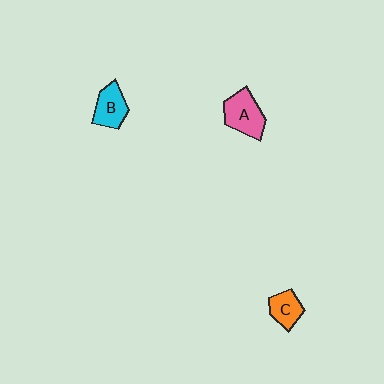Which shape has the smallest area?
Shape C (orange).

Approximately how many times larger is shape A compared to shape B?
Approximately 1.2 times.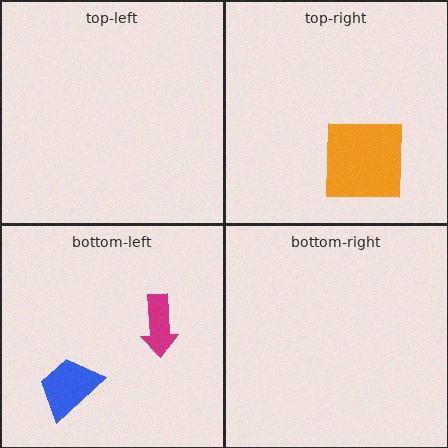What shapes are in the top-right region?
The orange square.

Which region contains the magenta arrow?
The bottom-left region.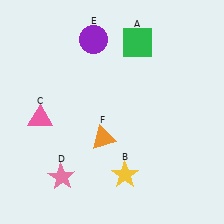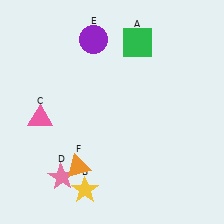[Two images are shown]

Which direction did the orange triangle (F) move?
The orange triangle (F) moved down.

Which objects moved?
The objects that moved are: the yellow star (B), the orange triangle (F).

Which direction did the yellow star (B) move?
The yellow star (B) moved left.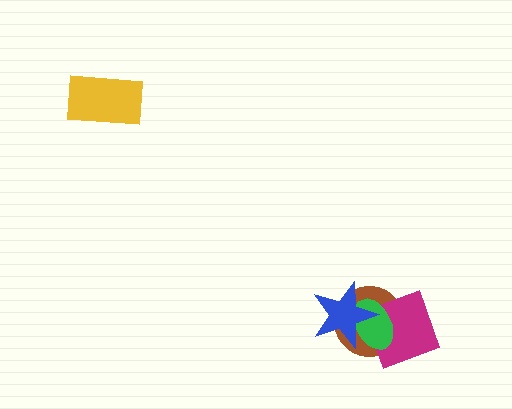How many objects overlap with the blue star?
2 objects overlap with the blue star.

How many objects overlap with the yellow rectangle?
0 objects overlap with the yellow rectangle.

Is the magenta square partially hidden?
Yes, it is partially covered by another shape.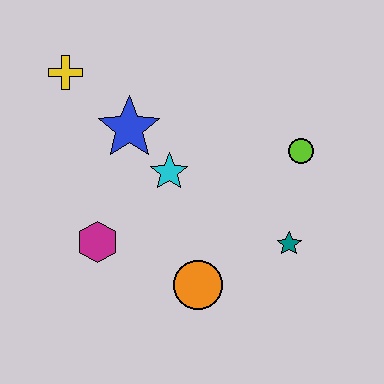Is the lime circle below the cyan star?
No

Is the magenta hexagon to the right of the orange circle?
No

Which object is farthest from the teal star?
The yellow cross is farthest from the teal star.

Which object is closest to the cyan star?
The blue star is closest to the cyan star.